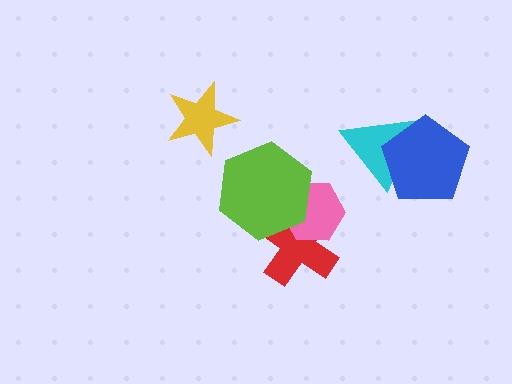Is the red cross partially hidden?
Yes, it is partially covered by another shape.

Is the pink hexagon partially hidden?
Yes, it is partially covered by another shape.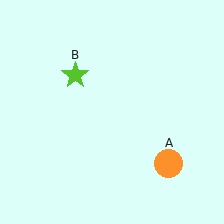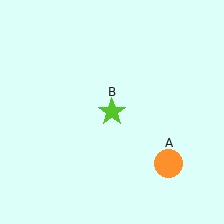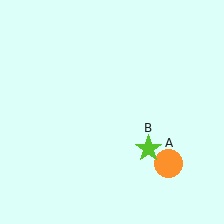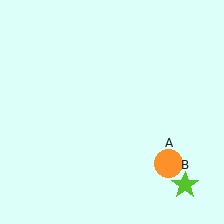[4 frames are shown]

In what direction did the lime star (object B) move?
The lime star (object B) moved down and to the right.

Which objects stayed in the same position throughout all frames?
Orange circle (object A) remained stationary.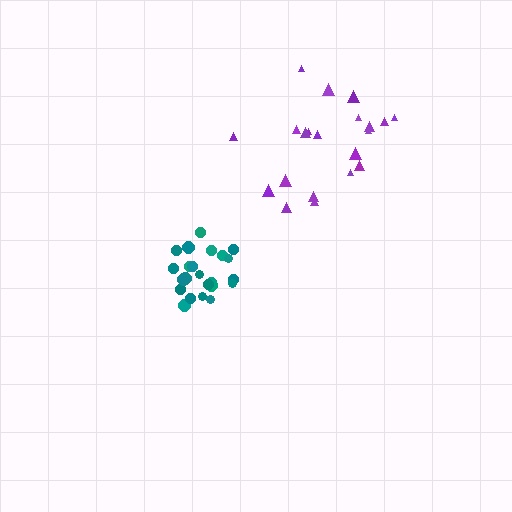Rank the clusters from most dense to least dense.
teal, purple.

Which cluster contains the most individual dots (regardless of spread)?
Teal (24).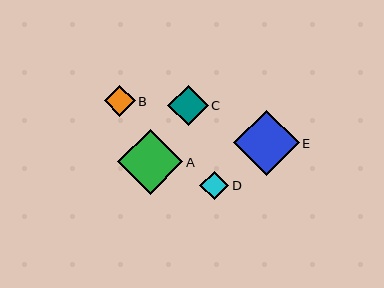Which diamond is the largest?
Diamond E is the largest with a size of approximately 66 pixels.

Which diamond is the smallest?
Diamond D is the smallest with a size of approximately 29 pixels.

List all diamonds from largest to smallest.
From largest to smallest: E, A, C, B, D.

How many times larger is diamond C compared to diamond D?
Diamond C is approximately 1.4 times the size of diamond D.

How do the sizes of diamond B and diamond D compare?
Diamond B and diamond D are approximately the same size.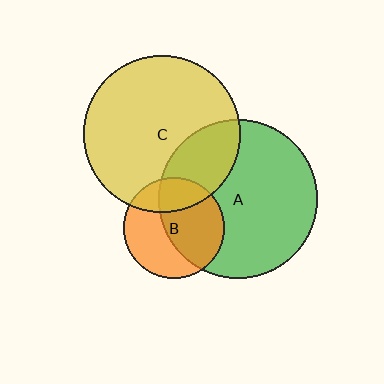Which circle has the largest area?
Circle A (green).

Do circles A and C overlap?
Yes.